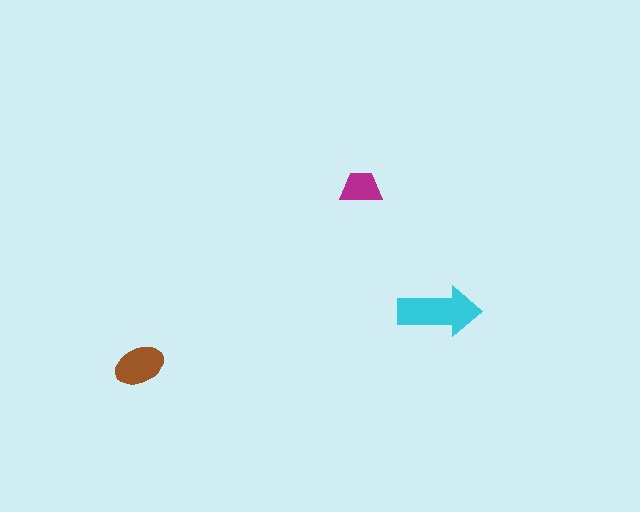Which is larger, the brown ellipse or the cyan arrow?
The cyan arrow.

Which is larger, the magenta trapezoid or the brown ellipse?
The brown ellipse.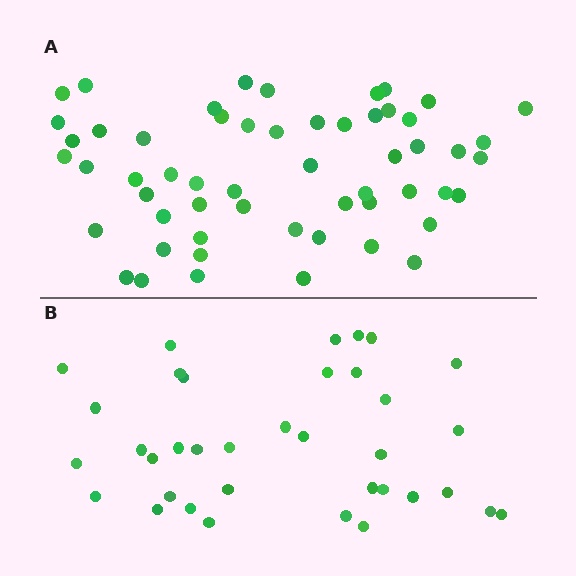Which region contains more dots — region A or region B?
Region A (the top region) has more dots.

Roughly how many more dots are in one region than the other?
Region A has approximately 20 more dots than region B.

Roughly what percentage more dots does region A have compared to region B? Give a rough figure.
About 55% more.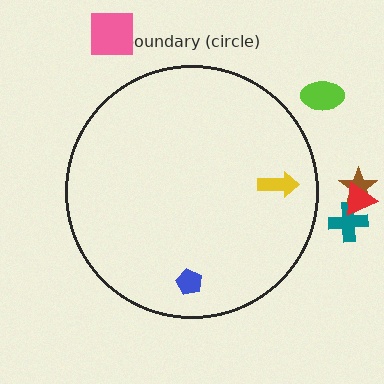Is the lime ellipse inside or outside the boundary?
Outside.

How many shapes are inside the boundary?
2 inside, 5 outside.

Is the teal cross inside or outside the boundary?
Outside.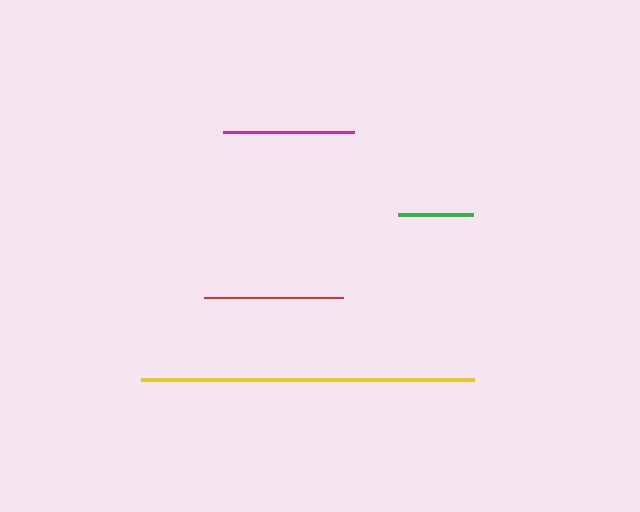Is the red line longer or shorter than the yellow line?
The yellow line is longer than the red line.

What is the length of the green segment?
The green segment is approximately 74 pixels long.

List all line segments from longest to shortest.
From longest to shortest: yellow, red, magenta, green.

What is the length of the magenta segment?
The magenta segment is approximately 132 pixels long.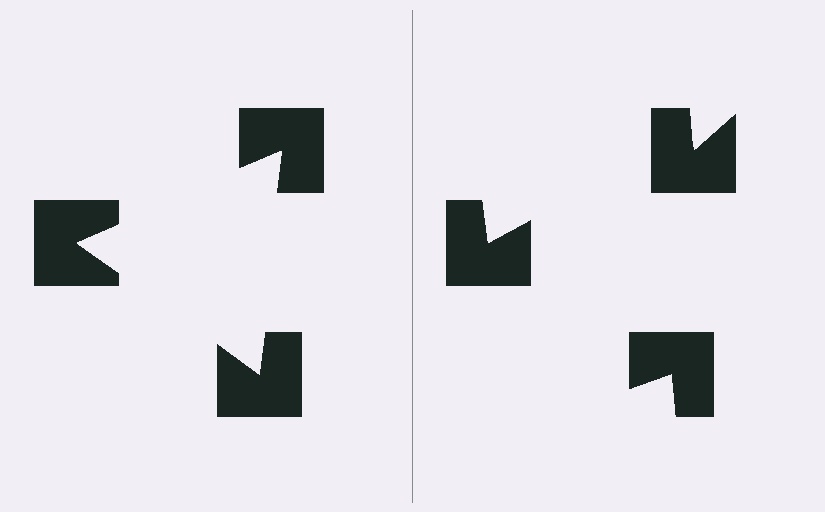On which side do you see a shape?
An illusory triangle appears on the left side. On the right side the wedge cuts are rotated, so no coherent shape forms.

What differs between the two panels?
The notched squares are positioned identically on both sides; only the wedge orientations differ. On the left they align to a triangle; on the right they are misaligned.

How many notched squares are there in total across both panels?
6 — 3 on each side.